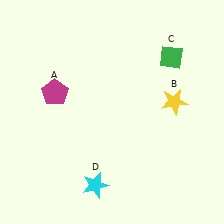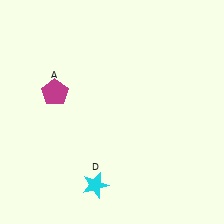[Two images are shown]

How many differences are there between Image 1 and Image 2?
There are 2 differences between the two images.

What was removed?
The green diamond (C), the yellow star (B) were removed in Image 2.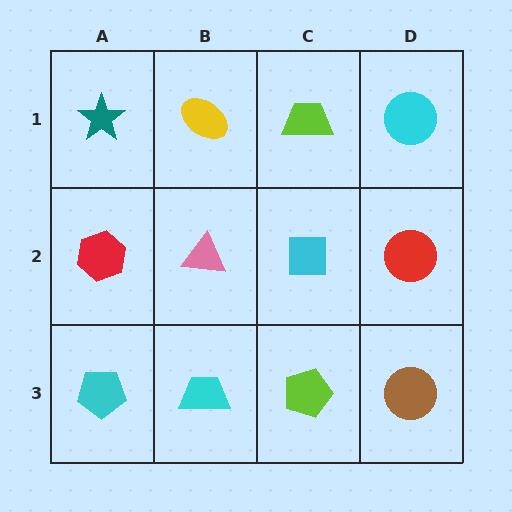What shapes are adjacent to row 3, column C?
A cyan square (row 2, column C), a cyan trapezoid (row 3, column B), a brown circle (row 3, column D).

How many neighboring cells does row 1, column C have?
3.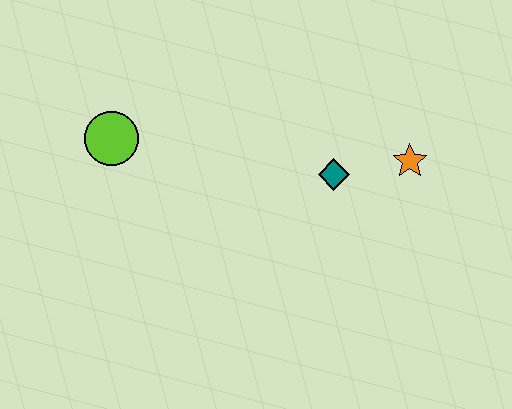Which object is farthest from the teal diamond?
The lime circle is farthest from the teal diamond.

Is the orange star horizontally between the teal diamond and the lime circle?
No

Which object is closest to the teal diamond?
The orange star is closest to the teal diamond.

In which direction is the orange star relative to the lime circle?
The orange star is to the right of the lime circle.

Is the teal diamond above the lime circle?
No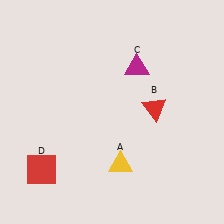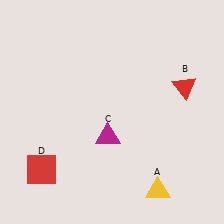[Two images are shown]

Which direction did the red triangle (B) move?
The red triangle (B) moved right.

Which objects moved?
The objects that moved are: the yellow triangle (A), the red triangle (B), the magenta triangle (C).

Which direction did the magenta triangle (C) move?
The magenta triangle (C) moved down.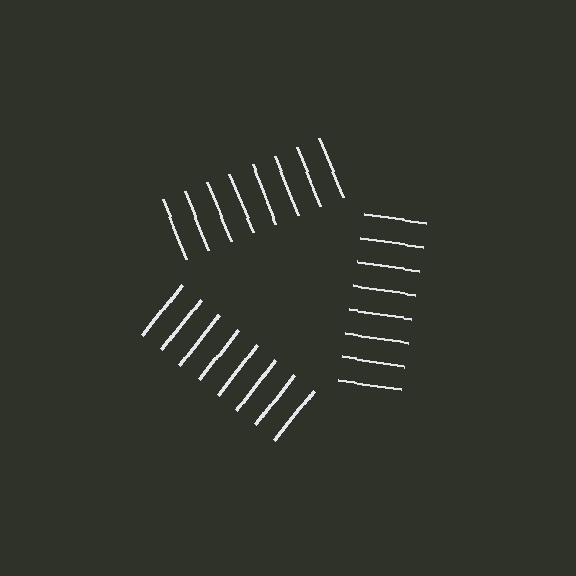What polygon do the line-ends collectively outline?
An illusory triangle — the line segments terminate on its edges but no continuous stroke is drawn.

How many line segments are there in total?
24 — 8 along each of the 3 edges.